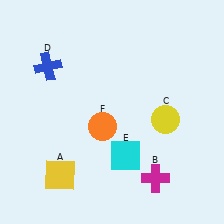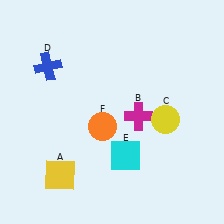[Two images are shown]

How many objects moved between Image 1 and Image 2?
1 object moved between the two images.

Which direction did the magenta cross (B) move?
The magenta cross (B) moved up.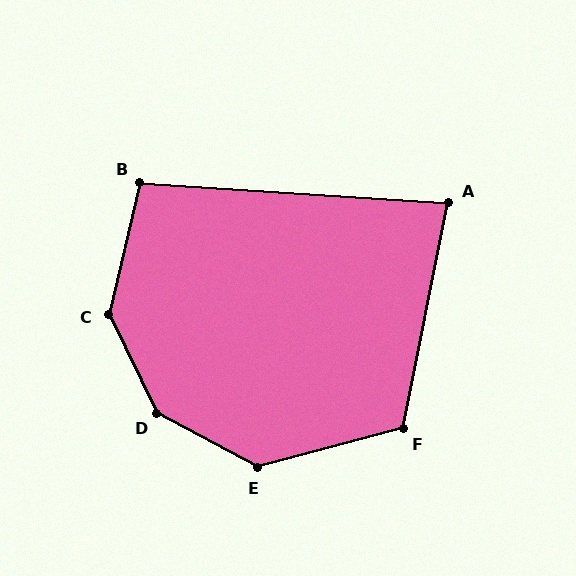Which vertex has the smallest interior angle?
A, at approximately 82 degrees.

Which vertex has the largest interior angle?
D, at approximately 144 degrees.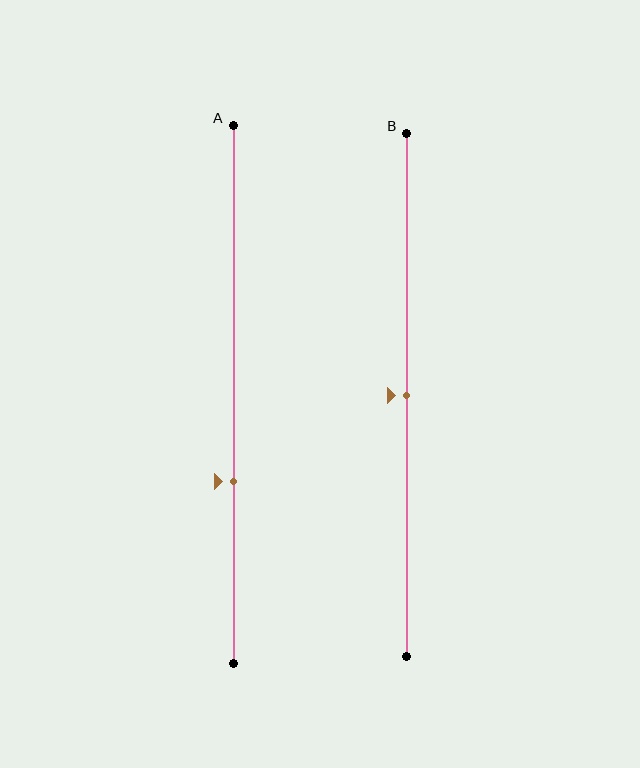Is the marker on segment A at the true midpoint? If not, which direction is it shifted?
No, the marker on segment A is shifted downward by about 16% of the segment length.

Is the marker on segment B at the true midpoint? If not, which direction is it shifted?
Yes, the marker on segment B is at the true midpoint.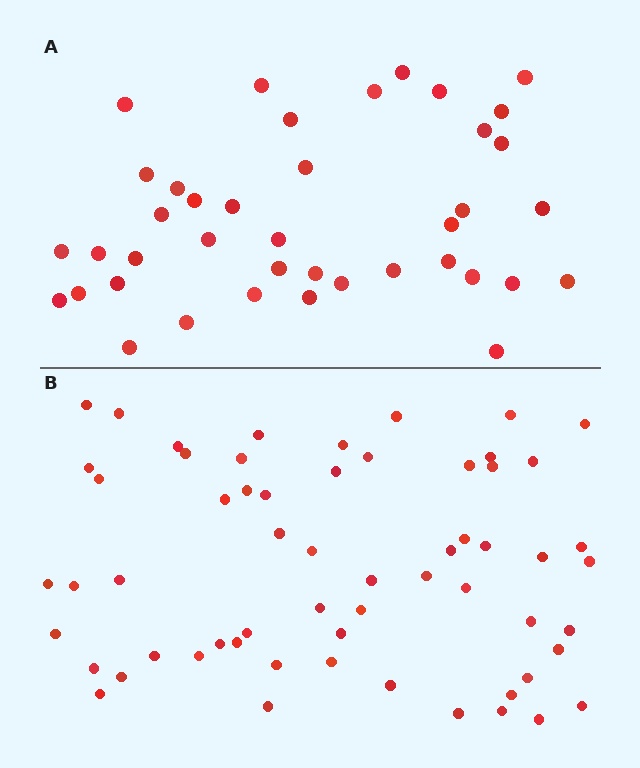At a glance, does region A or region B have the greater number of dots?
Region B (the bottom region) has more dots.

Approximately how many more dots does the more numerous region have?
Region B has approximately 20 more dots than region A.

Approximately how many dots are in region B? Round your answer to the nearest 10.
About 60 dots.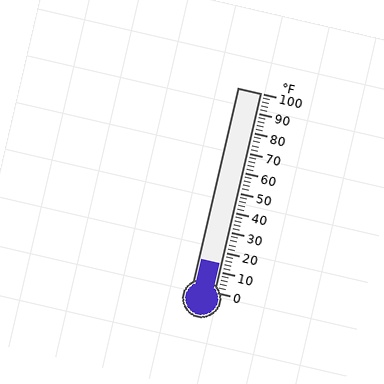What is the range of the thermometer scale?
The thermometer scale ranges from 0°F to 100°F.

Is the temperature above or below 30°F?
The temperature is below 30°F.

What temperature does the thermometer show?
The thermometer shows approximately 14°F.